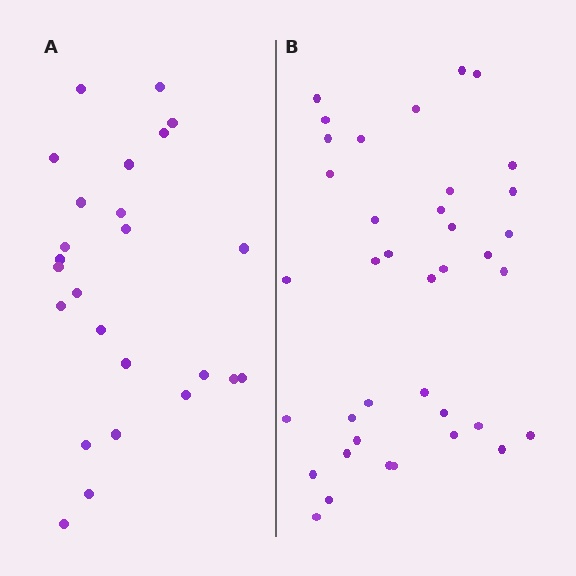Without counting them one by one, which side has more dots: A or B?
Region B (the right region) has more dots.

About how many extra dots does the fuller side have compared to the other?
Region B has approximately 15 more dots than region A.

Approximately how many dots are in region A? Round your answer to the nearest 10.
About 20 dots. (The exact count is 25, which rounds to 20.)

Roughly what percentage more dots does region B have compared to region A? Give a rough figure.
About 50% more.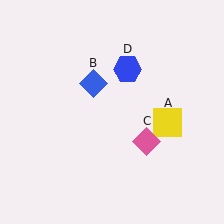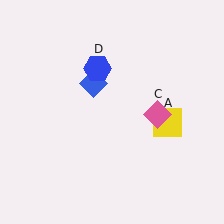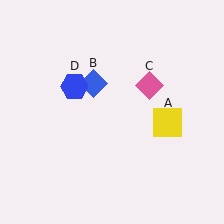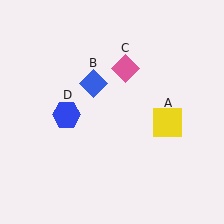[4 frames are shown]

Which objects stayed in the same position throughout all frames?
Yellow square (object A) and blue diamond (object B) remained stationary.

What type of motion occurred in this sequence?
The pink diamond (object C), blue hexagon (object D) rotated counterclockwise around the center of the scene.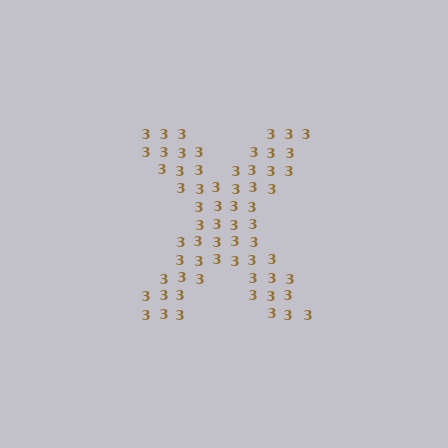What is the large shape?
The large shape is the letter X.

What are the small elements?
The small elements are digit 3's.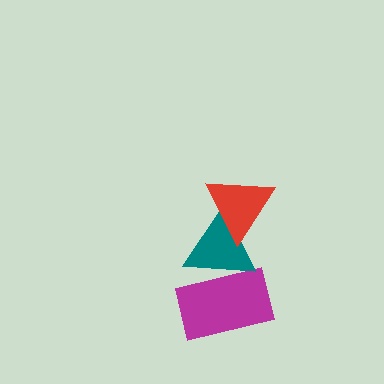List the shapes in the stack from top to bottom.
From top to bottom: the red triangle, the teal triangle, the magenta rectangle.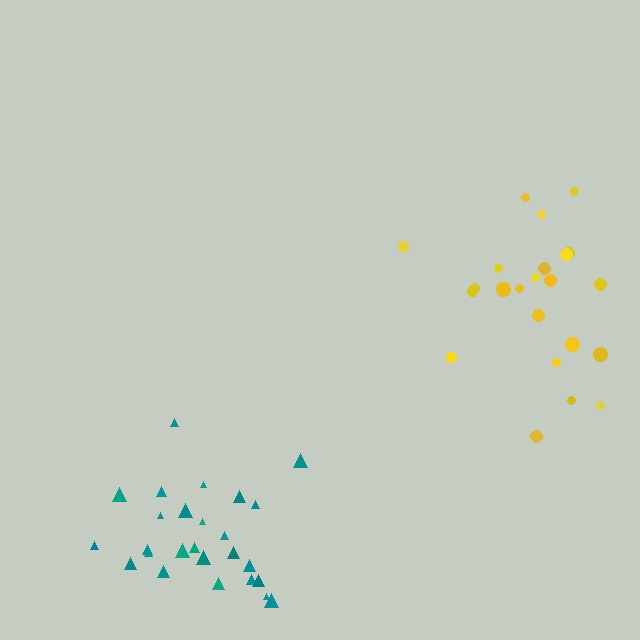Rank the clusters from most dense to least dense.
teal, yellow.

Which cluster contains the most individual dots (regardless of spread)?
Teal (26).